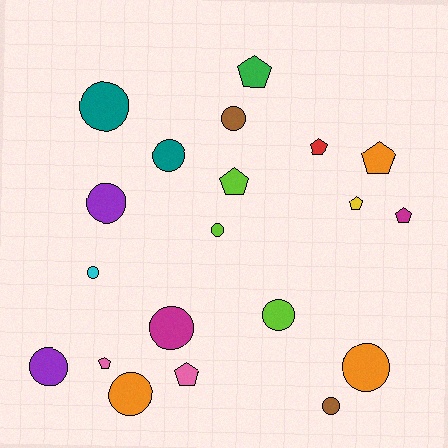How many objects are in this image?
There are 20 objects.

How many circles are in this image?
There are 12 circles.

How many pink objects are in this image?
There are 2 pink objects.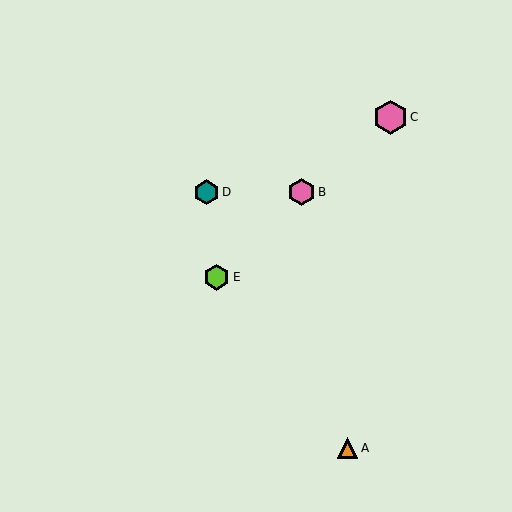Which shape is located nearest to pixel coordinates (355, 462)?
The orange triangle (labeled A) at (348, 448) is nearest to that location.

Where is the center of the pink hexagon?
The center of the pink hexagon is at (390, 117).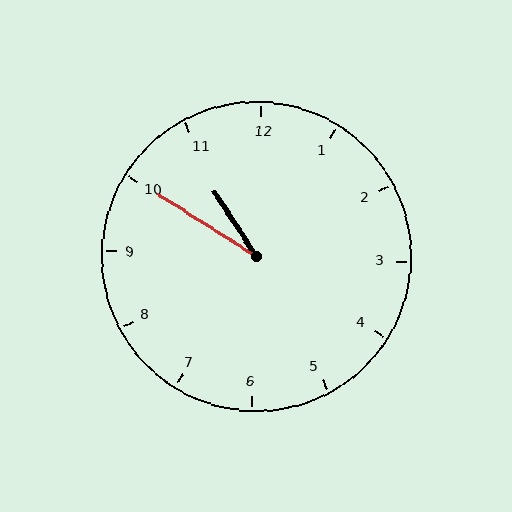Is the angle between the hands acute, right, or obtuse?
It is acute.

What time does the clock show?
10:50.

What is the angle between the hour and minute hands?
Approximately 25 degrees.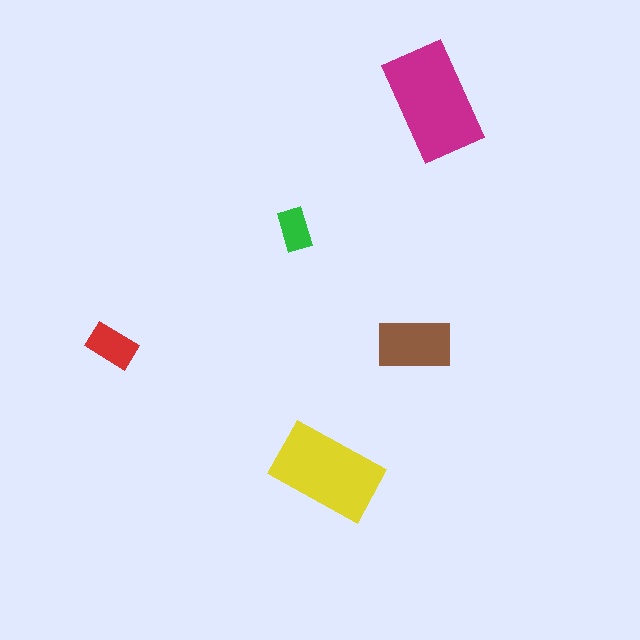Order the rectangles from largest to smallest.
the magenta one, the yellow one, the brown one, the red one, the green one.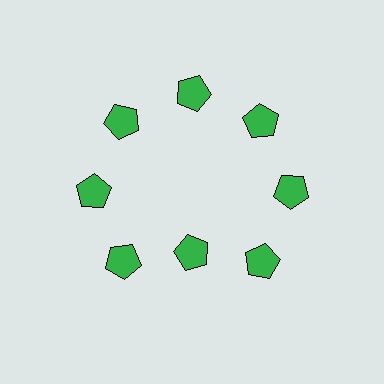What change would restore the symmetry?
The symmetry would be restored by moving it outward, back onto the ring so that all 8 pentagons sit at equal angles and equal distance from the center.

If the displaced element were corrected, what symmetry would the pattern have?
It would have 8-fold rotational symmetry — the pattern would map onto itself every 45 degrees.